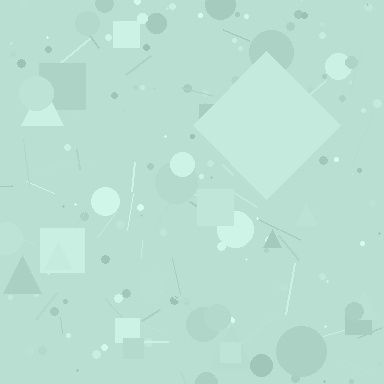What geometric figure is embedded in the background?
A diamond is embedded in the background.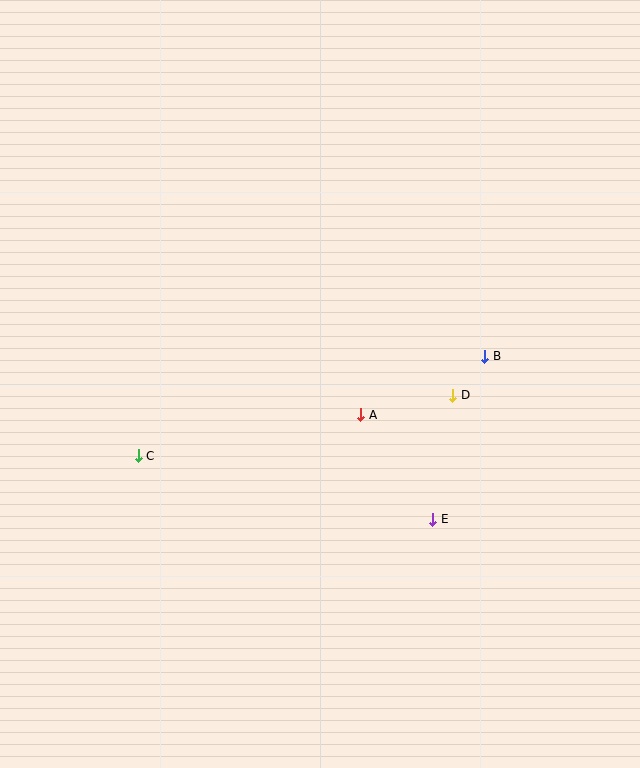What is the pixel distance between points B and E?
The distance between B and E is 171 pixels.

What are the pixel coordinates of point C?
Point C is at (138, 456).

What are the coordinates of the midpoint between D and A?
The midpoint between D and A is at (407, 405).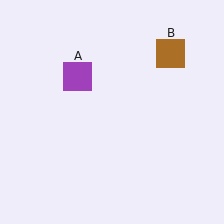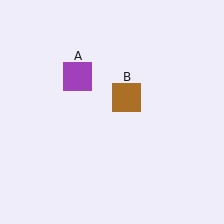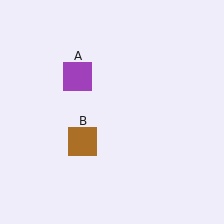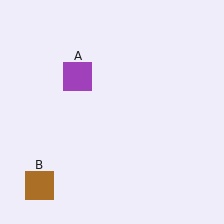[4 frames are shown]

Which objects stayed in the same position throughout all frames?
Purple square (object A) remained stationary.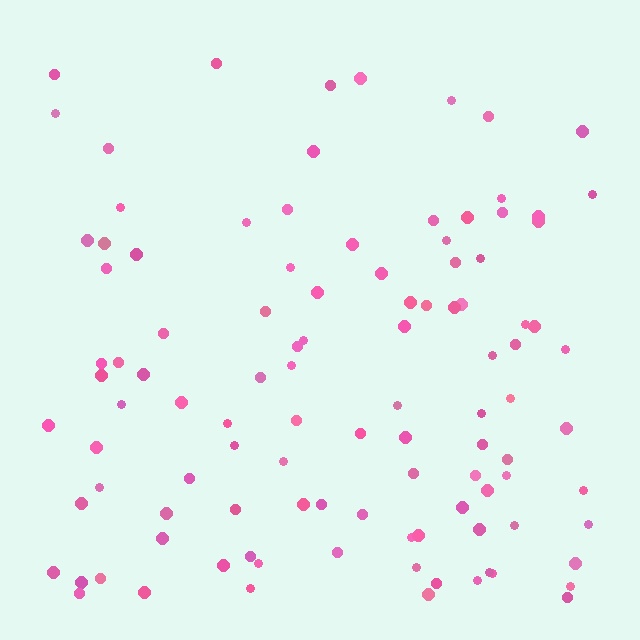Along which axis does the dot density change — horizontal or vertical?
Vertical.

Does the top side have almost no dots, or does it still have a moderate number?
Still a moderate number, just noticeably fewer than the bottom.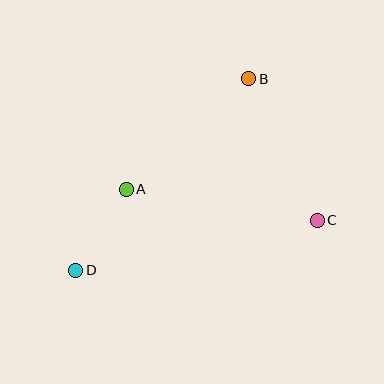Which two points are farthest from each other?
Points B and D are farthest from each other.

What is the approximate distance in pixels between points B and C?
The distance between B and C is approximately 157 pixels.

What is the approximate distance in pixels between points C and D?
The distance between C and D is approximately 247 pixels.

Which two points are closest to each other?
Points A and D are closest to each other.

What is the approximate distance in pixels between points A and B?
The distance between A and B is approximately 165 pixels.